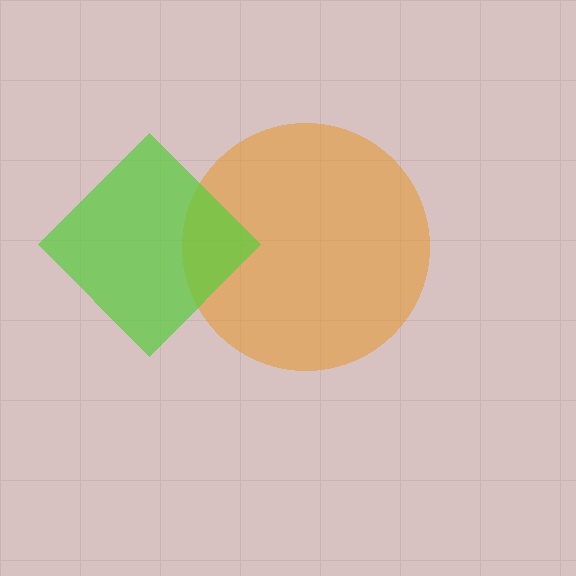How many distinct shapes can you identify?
There are 2 distinct shapes: an orange circle, a lime diamond.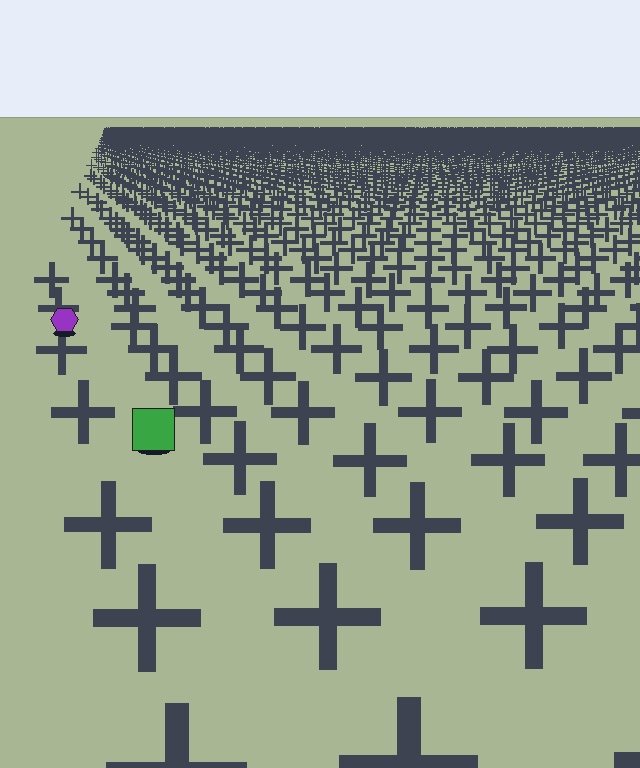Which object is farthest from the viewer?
The purple hexagon is farthest from the viewer. It appears smaller and the ground texture around it is denser.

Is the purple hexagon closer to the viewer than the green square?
No. The green square is closer — you can tell from the texture gradient: the ground texture is coarser near it.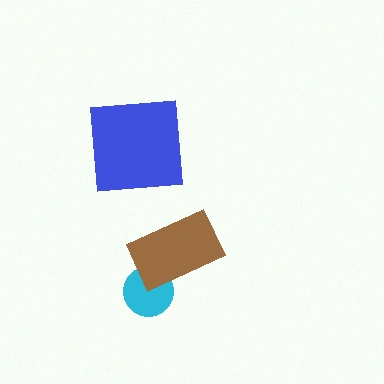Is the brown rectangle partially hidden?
No, no other shape covers it.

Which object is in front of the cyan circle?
The brown rectangle is in front of the cyan circle.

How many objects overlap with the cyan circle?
1 object overlaps with the cyan circle.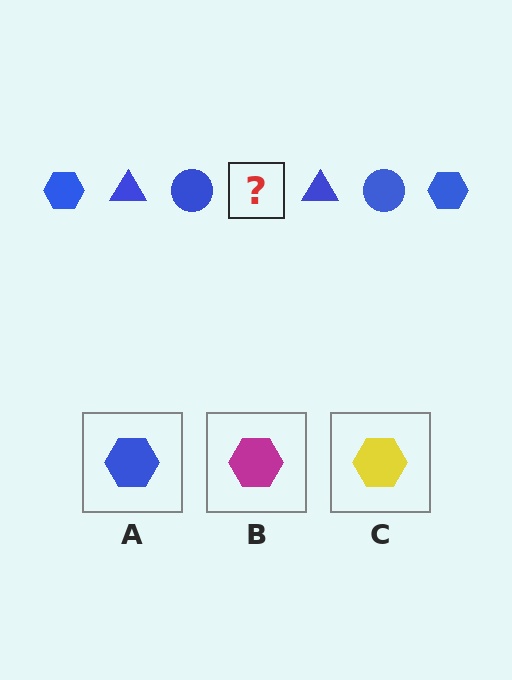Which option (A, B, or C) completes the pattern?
A.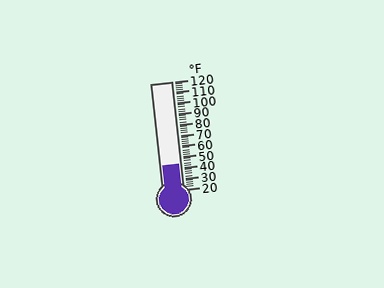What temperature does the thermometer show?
The thermometer shows approximately 44°F.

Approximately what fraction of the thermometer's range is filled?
The thermometer is filled to approximately 25% of its range.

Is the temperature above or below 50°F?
The temperature is below 50°F.